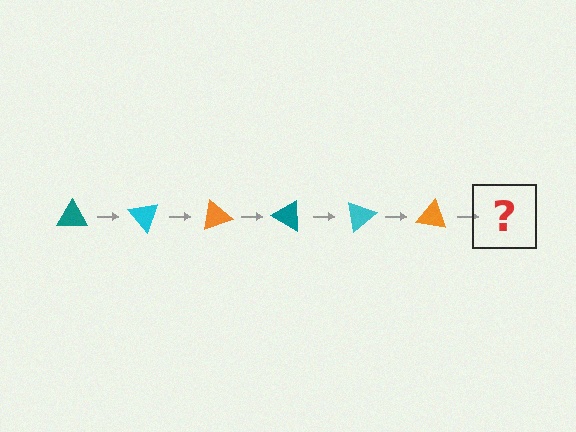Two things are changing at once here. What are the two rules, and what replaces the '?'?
The two rules are that it rotates 50 degrees each step and the color cycles through teal, cyan, and orange. The '?' should be a teal triangle, rotated 300 degrees from the start.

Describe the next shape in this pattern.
It should be a teal triangle, rotated 300 degrees from the start.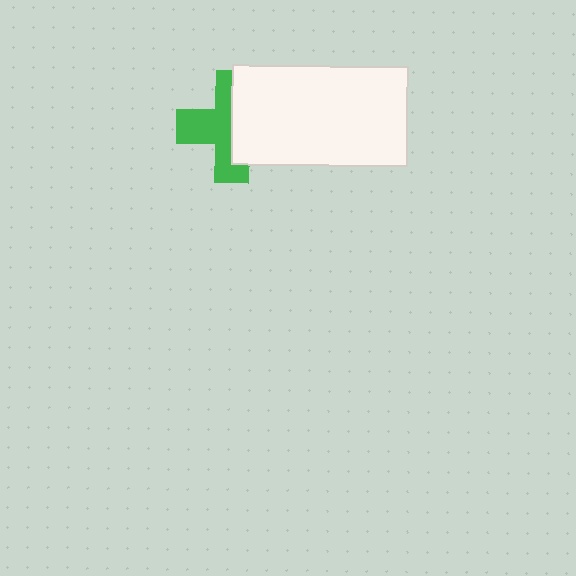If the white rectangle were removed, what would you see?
You would see the complete green cross.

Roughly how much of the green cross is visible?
About half of it is visible (roughly 53%).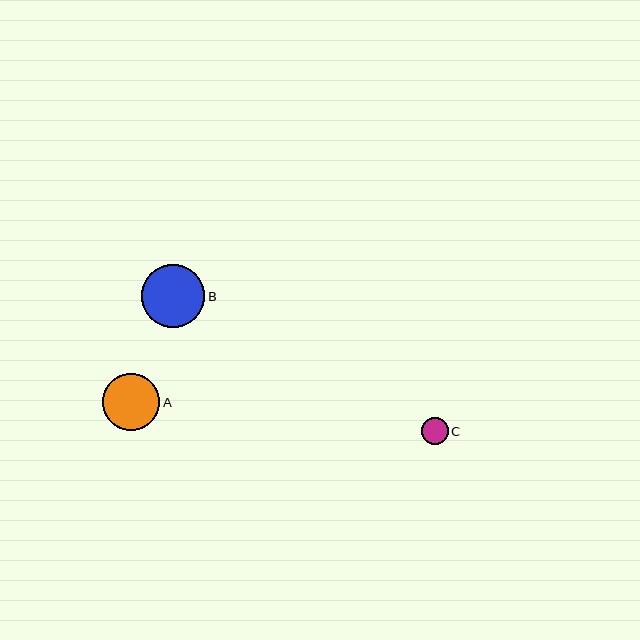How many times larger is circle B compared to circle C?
Circle B is approximately 2.4 times the size of circle C.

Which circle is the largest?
Circle B is the largest with a size of approximately 63 pixels.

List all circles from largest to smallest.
From largest to smallest: B, A, C.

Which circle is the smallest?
Circle C is the smallest with a size of approximately 27 pixels.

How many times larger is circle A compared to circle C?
Circle A is approximately 2.1 times the size of circle C.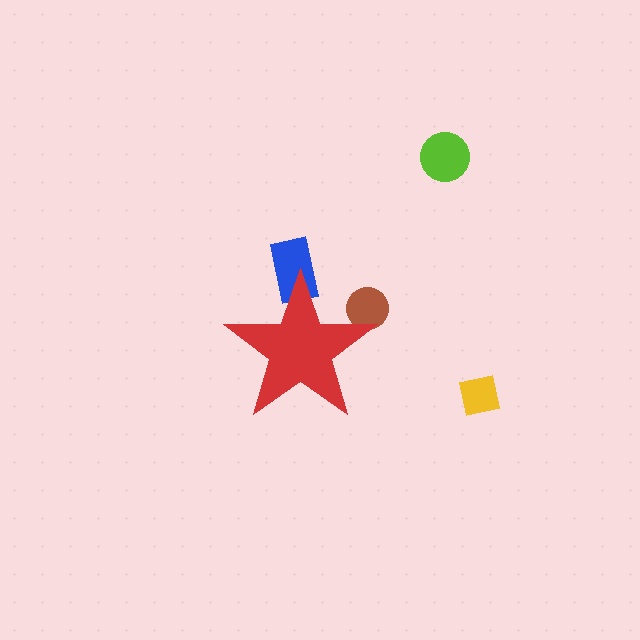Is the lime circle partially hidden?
No, the lime circle is fully visible.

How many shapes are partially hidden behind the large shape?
2 shapes are partially hidden.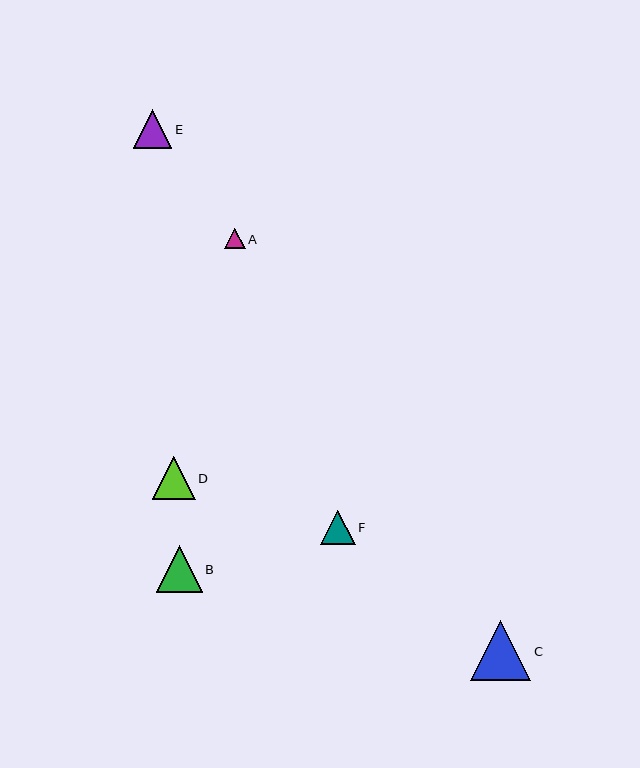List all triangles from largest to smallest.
From largest to smallest: C, B, D, E, F, A.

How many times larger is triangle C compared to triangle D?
Triangle C is approximately 1.4 times the size of triangle D.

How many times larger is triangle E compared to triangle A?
Triangle E is approximately 1.9 times the size of triangle A.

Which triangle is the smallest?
Triangle A is the smallest with a size of approximately 21 pixels.